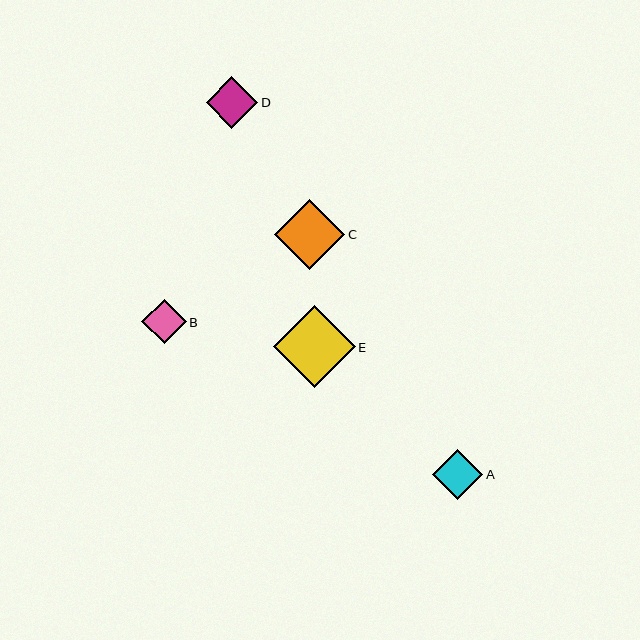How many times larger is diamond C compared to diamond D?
Diamond C is approximately 1.4 times the size of diamond D.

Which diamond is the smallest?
Diamond B is the smallest with a size of approximately 44 pixels.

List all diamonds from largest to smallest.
From largest to smallest: E, C, D, A, B.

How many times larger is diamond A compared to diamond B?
Diamond A is approximately 1.1 times the size of diamond B.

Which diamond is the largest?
Diamond E is the largest with a size of approximately 82 pixels.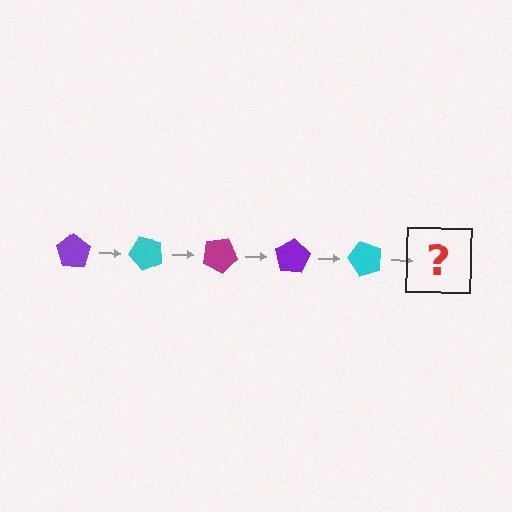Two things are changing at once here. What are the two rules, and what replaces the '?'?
The two rules are that it rotates 50 degrees each step and the color cycles through purple, cyan, and magenta. The '?' should be a magenta pentagon, rotated 250 degrees from the start.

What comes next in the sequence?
The next element should be a magenta pentagon, rotated 250 degrees from the start.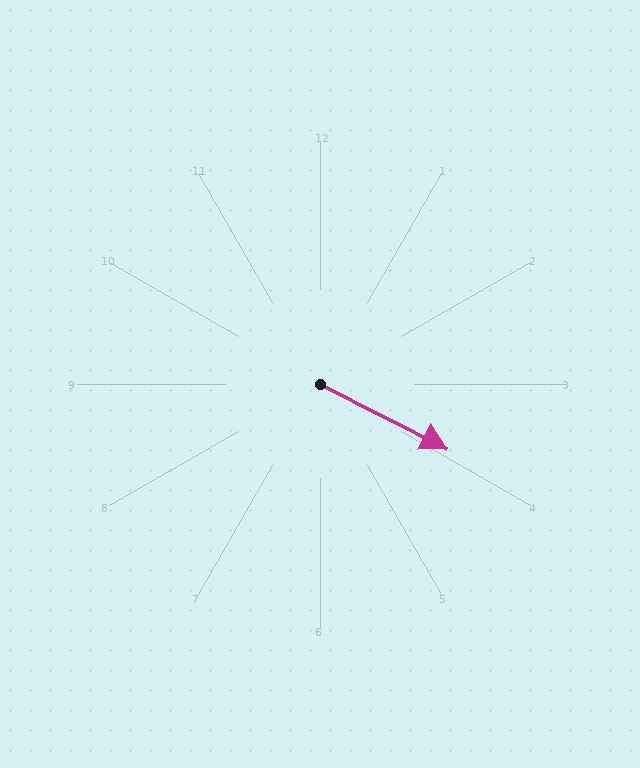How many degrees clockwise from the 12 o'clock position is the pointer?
Approximately 117 degrees.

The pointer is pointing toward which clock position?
Roughly 4 o'clock.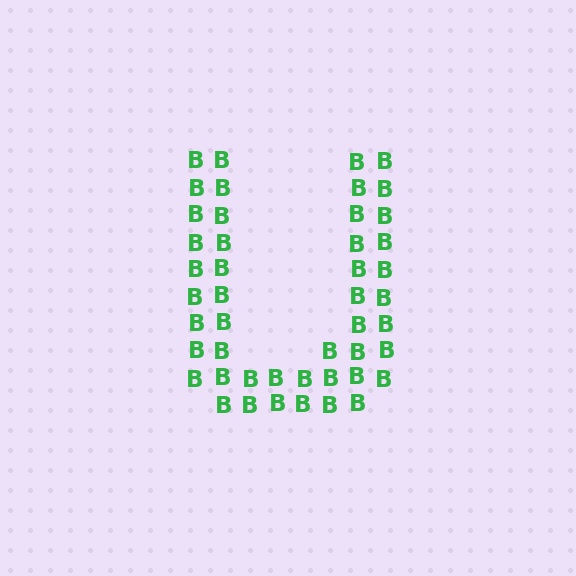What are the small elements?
The small elements are letter B's.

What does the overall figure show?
The overall figure shows the letter U.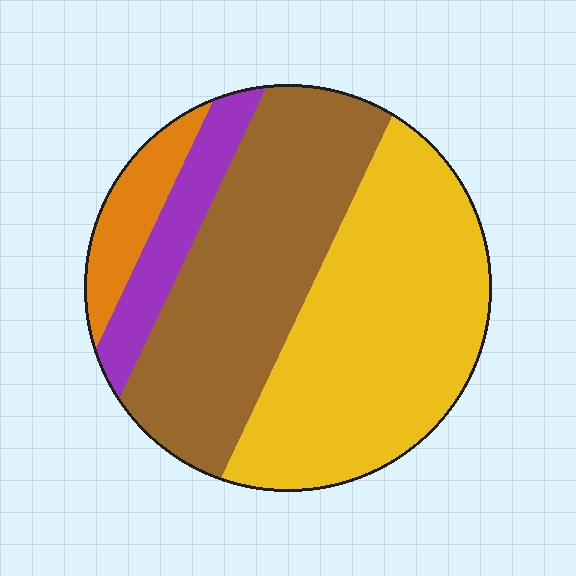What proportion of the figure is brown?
Brown takes up about three eighths (3/8) of the figure.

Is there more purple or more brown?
Brown.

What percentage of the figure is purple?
Purple covers 10% of the figure.